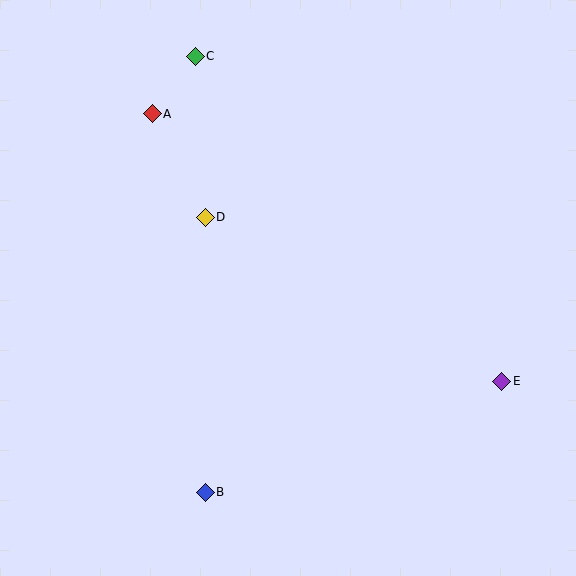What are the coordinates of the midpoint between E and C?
The midpoint between E and C is at (348, 219).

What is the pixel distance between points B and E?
The distance between B and E is 316 pixels.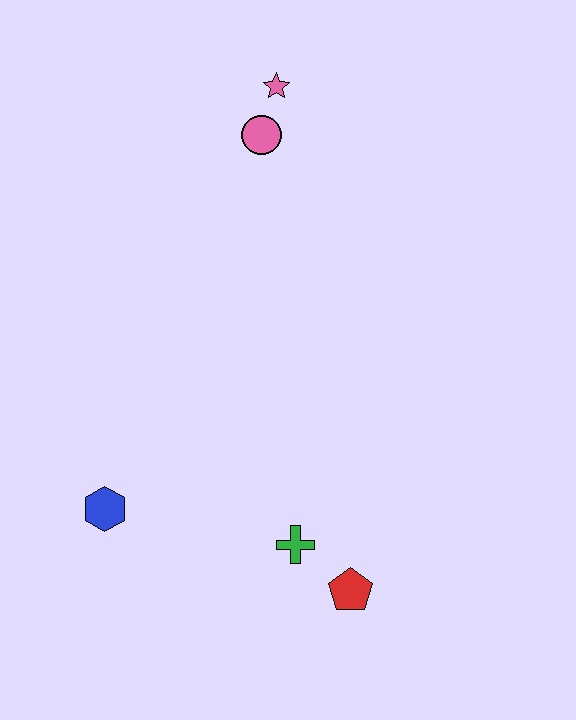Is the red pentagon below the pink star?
Yes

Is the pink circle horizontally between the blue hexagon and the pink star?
Yes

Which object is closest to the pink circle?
The pink star is closest to the pink circle.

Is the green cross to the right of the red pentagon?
No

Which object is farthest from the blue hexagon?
The pink star is farthest from the blue hexagon.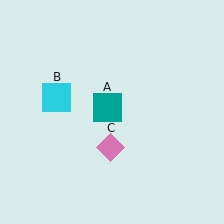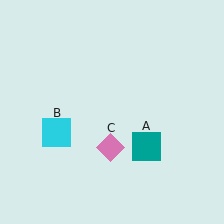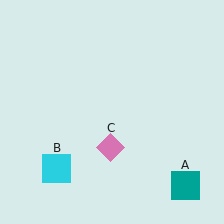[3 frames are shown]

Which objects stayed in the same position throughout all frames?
Pink diamond (object C) remained stationary.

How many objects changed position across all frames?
2 objects changed position: teal square (object A), cyan square (object B).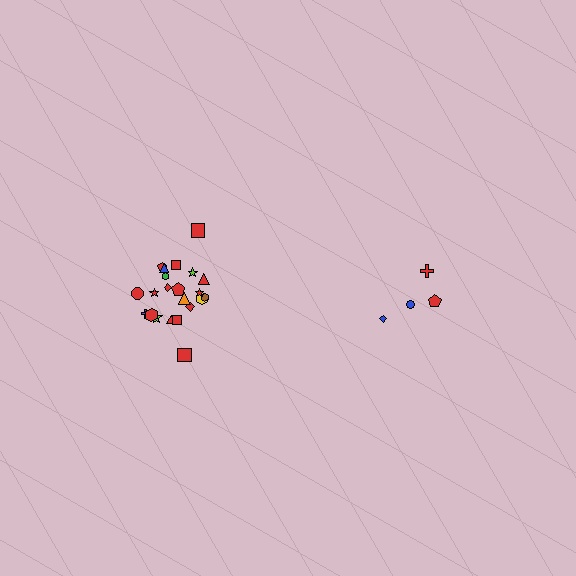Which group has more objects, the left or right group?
The left group.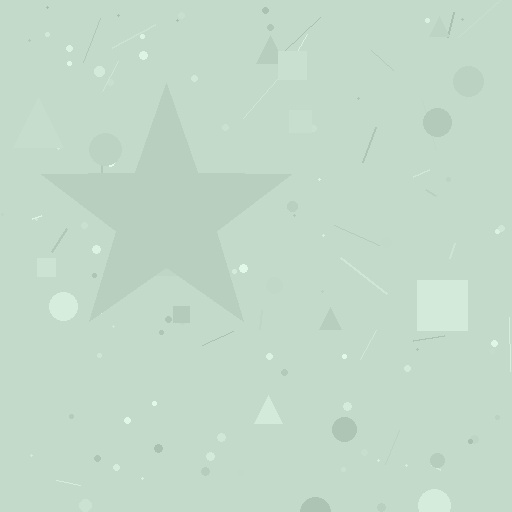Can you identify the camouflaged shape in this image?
The camouflaged shape is a star.